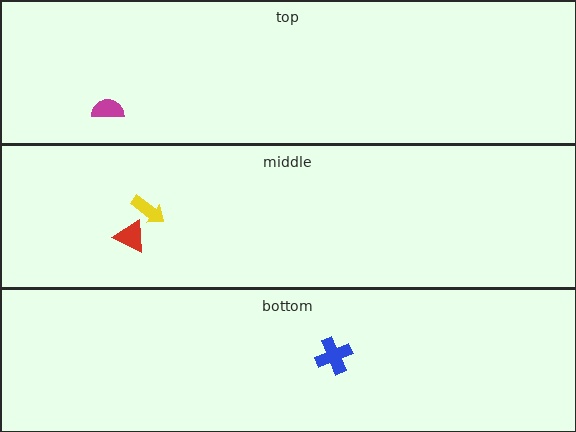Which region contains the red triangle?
The middle region.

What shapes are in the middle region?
The yellow arrow, the red triangle.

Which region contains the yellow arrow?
The middle region.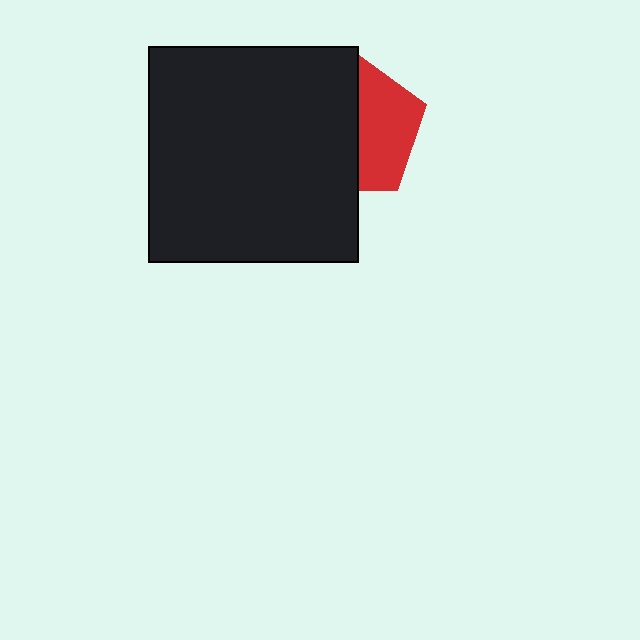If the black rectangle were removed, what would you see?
You would see the complete red pentagon.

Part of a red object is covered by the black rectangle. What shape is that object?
It is a pentagon.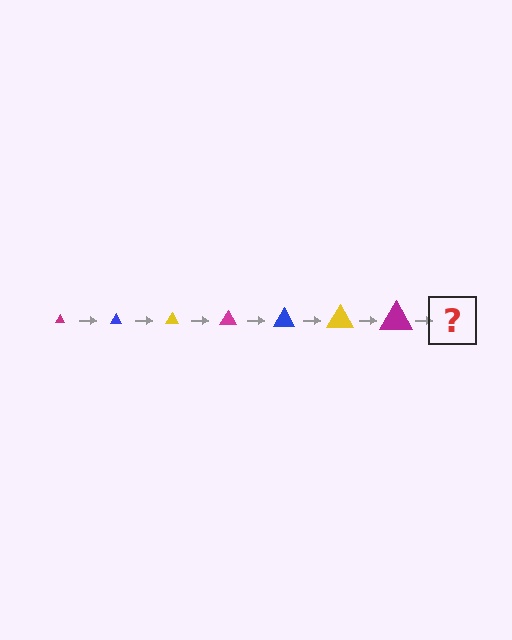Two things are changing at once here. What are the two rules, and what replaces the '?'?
The two rules are that the triangle grows larger each step and the color cycles through magenta, blue, and yellow. The '?' should be a blue triangle, larger than the previous one.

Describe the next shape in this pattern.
It should be a blue triangle, larger than the previous one.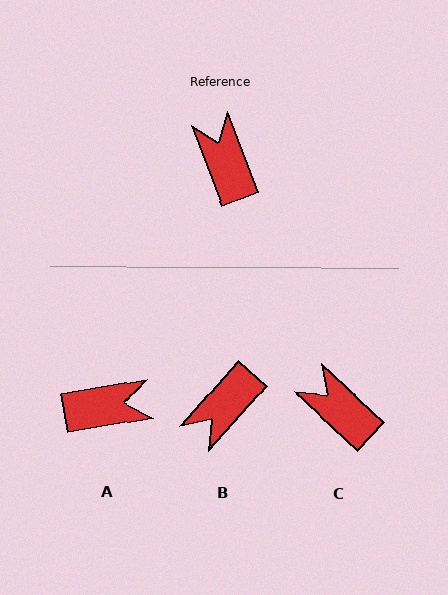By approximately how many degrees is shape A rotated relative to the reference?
Approximately 101 degrees clockwise.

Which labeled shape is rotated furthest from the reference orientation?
B, about 117 degrees away.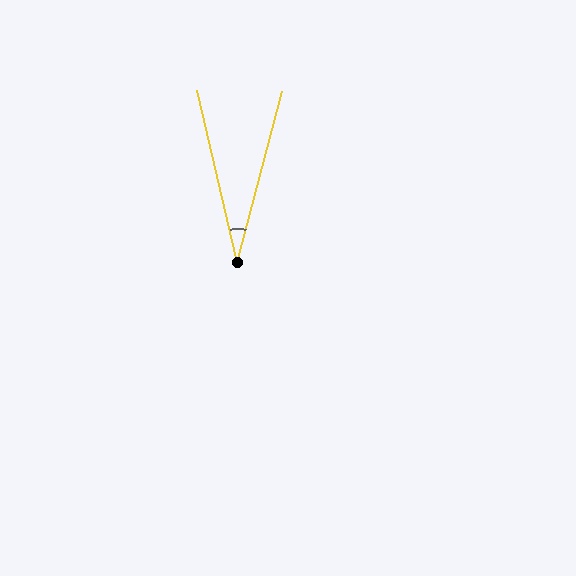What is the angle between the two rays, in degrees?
Approximately 28 degrees.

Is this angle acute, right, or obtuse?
It is acute.